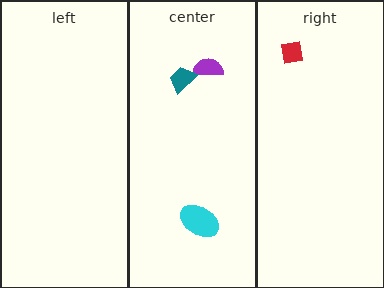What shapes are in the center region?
The purple semicircle, the cyan ellipse, the teal trapezoid.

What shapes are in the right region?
The red square.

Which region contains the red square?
The right region.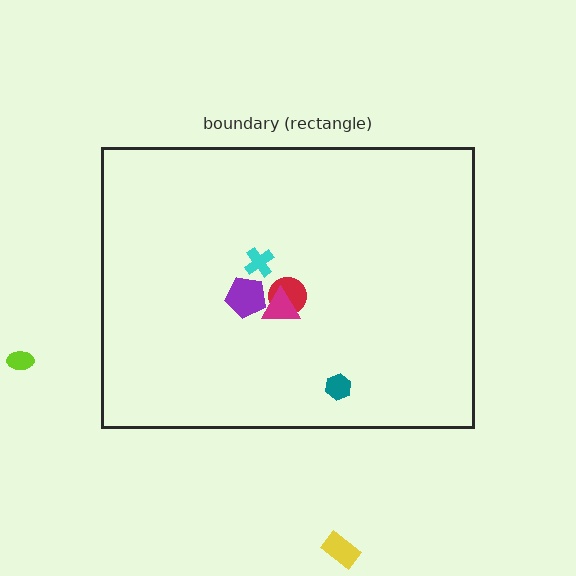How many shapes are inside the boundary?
5 inside, 2 outside.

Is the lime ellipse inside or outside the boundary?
Outside.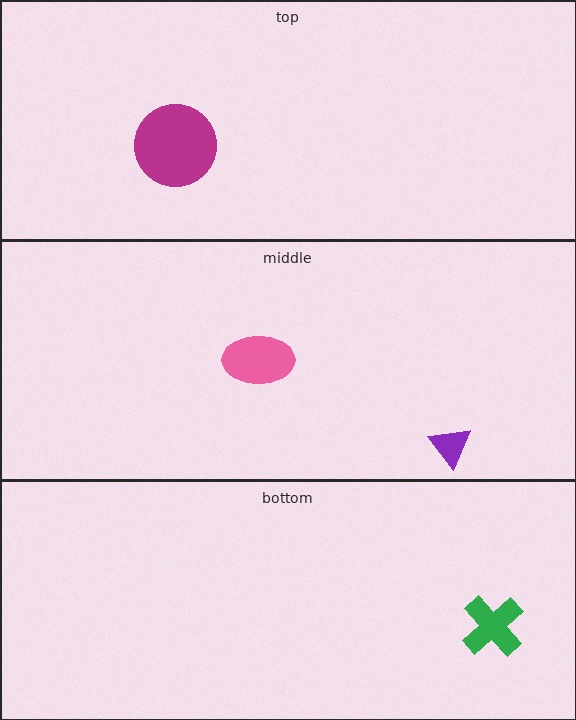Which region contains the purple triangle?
The middle region.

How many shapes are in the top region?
1.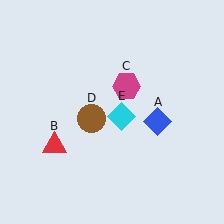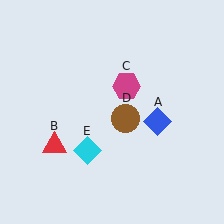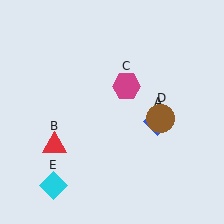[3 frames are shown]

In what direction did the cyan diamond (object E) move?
The cyan diamond (object E) moved down and to the left.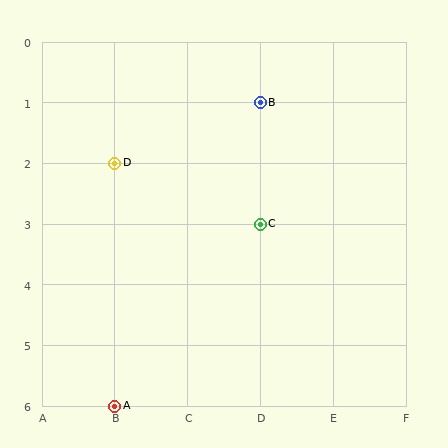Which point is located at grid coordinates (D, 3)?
Point C is at (D, 3).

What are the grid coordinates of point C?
Point C is at grid coordinates (D, 3).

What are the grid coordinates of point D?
Point D is at grid coordinates (B, 2).